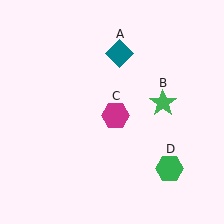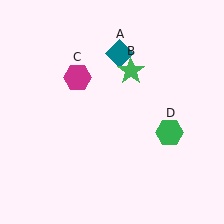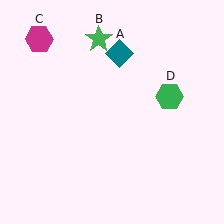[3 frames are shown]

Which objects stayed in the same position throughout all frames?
Teal diamond (object A) remained stationary.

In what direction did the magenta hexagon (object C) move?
The magenta hexagon (object C) moved up and to the left.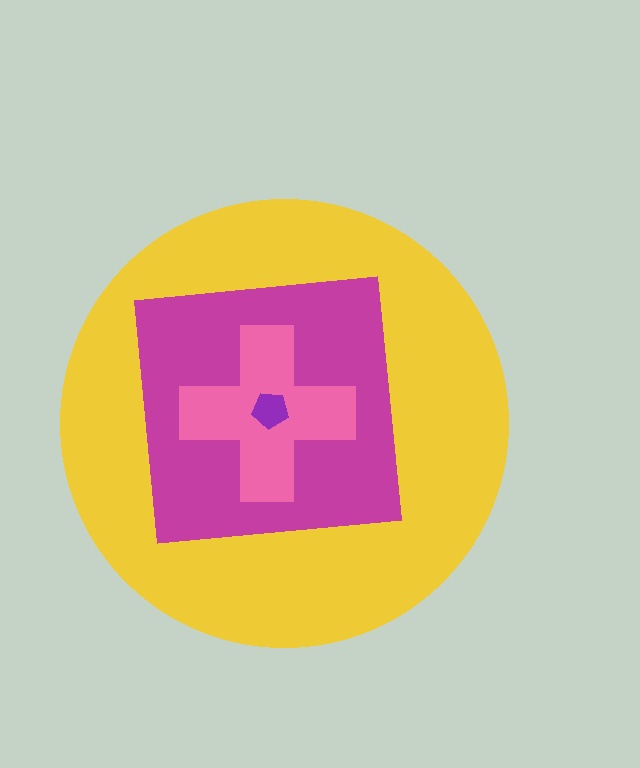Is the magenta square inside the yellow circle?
Yes.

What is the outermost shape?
The yellow circle.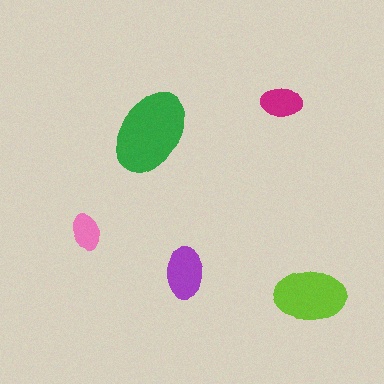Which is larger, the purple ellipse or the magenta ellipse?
The purple one.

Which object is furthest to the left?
The pink ellipse is leftmost.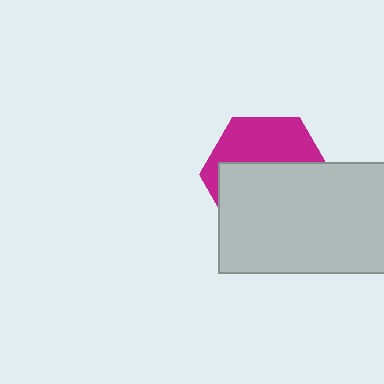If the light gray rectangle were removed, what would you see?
You would see the complete magenta hexagon.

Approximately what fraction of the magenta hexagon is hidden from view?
Roughly 61% of the magenta hexagon is hidden behind the light gray rectangle.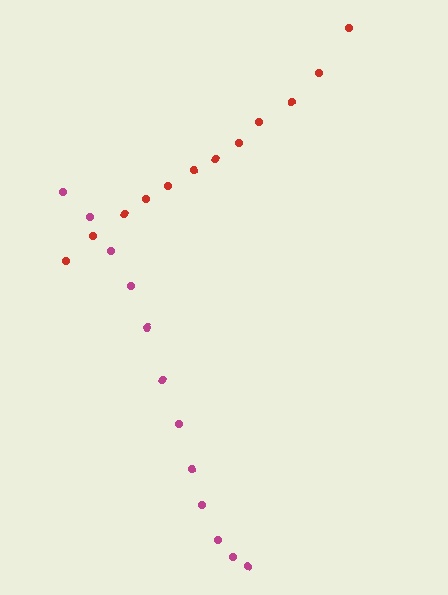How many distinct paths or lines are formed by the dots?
There are 2 distinct paths.